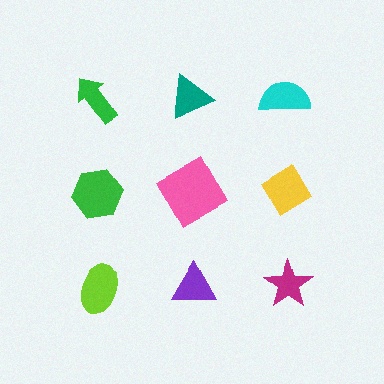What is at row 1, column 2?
A teal triangle.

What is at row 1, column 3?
A cyan semicircle.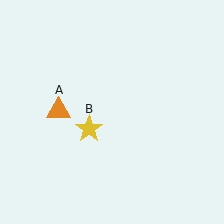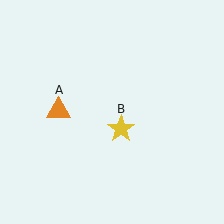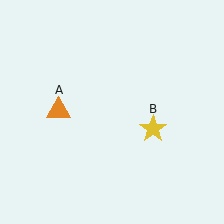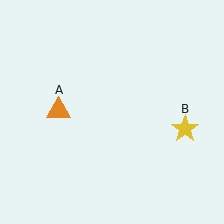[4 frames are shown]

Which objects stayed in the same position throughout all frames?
Orange triangle (object A) remained stationary.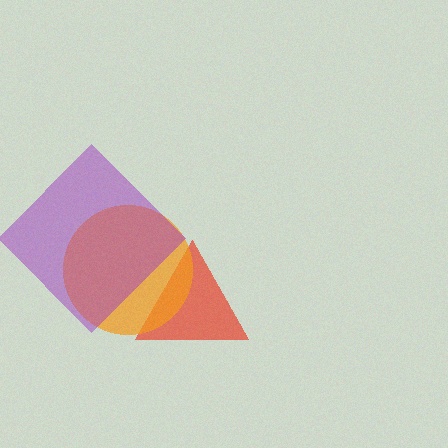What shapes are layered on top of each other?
The layered shapes are: a red triangle, an orange circle, a purple diamond.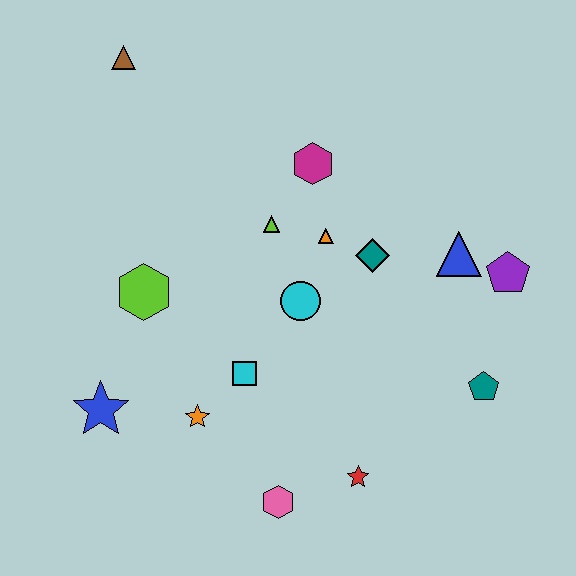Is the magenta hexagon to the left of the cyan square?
No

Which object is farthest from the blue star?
The purple pentagon is farthest from the blue star.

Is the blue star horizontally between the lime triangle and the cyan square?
No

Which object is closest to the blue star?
The orange star is closest to the blue star.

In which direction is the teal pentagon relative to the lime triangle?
The teal pentagon is to the right of the lime triangle.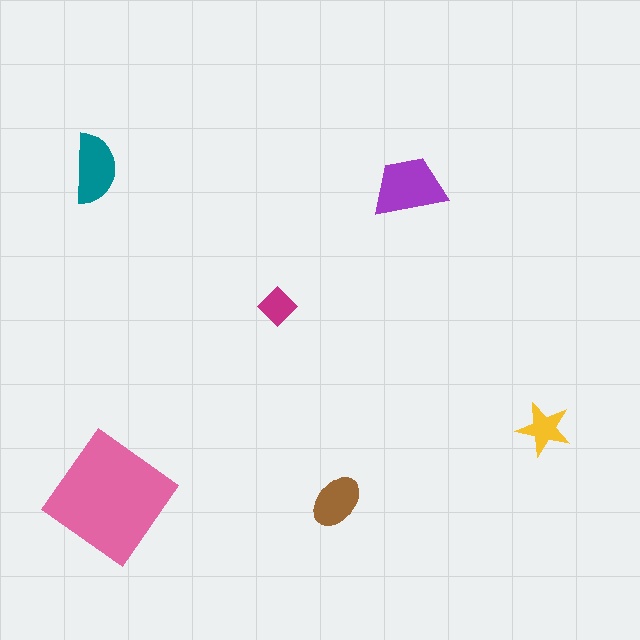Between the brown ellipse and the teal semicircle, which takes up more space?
The teal semicircle.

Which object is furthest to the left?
The teal semicircle is leftmost.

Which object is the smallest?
The magenta diamond.